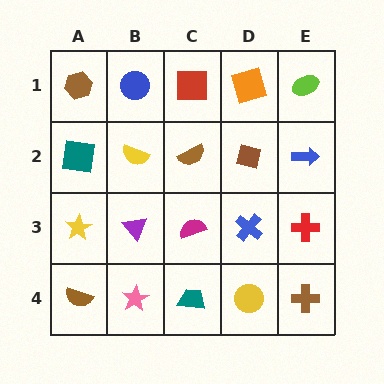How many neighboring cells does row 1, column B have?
3.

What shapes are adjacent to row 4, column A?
A yellow star (row 3, column A), a pink star (row 4, column B).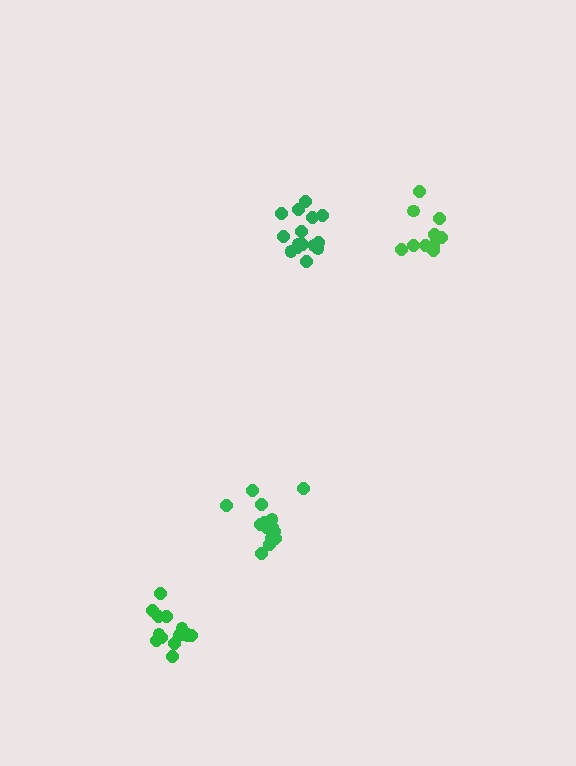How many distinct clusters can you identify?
There are 4 distinct clusters.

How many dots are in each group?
Group 1: 11 dots, Group 2: 14 dots, Group 3: 15 dots, Group 4: 15 dots (55 total).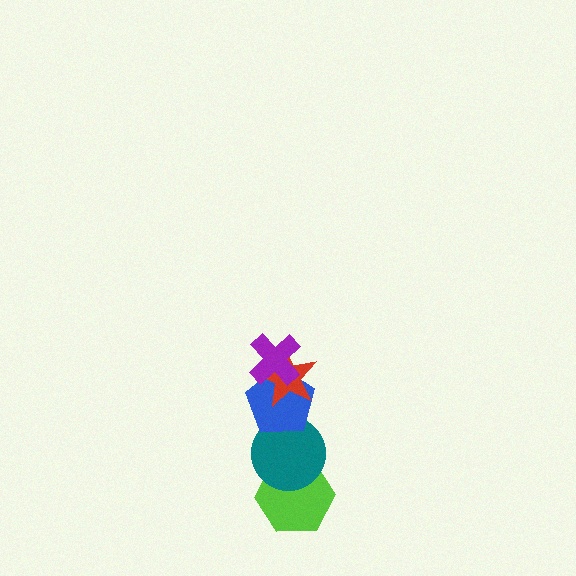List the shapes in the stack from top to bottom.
From top to bottom: the purple cross, the red star, the blue pentagon, the teal circle, the lime hexagon.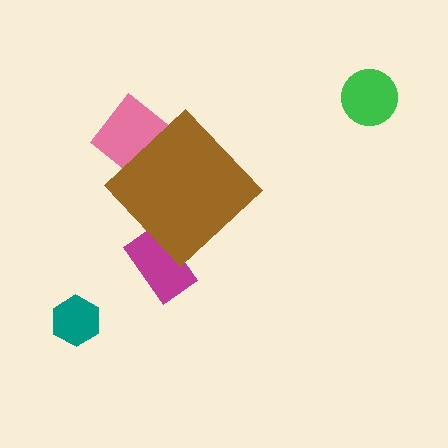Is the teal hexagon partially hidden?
No, the teal hexagon is fully visible.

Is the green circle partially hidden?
No, the green circle is fully visible.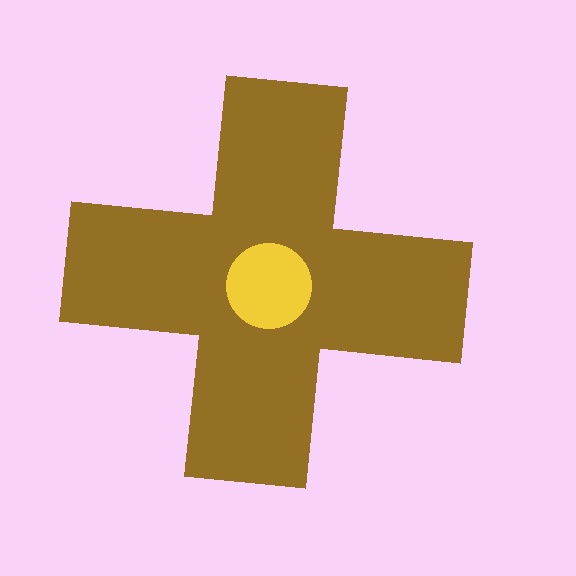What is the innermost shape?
The yellow circle.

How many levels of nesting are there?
2.